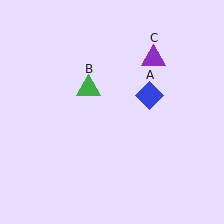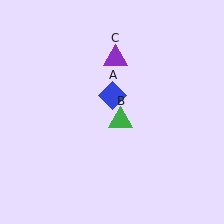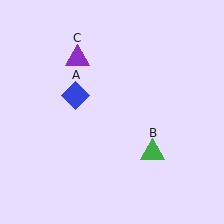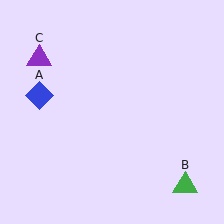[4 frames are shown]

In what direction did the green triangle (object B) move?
The green triangle (object B) moved down and to the right.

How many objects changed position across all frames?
3 objects changed position: blue diamond (object A), green triangle (object B), purple triangle (object C).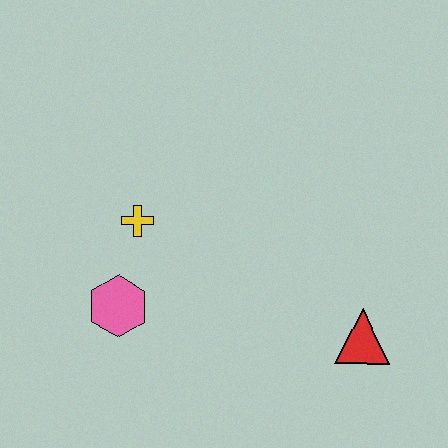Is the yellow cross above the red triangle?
Yes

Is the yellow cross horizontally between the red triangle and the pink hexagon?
Yes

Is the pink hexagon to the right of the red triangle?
No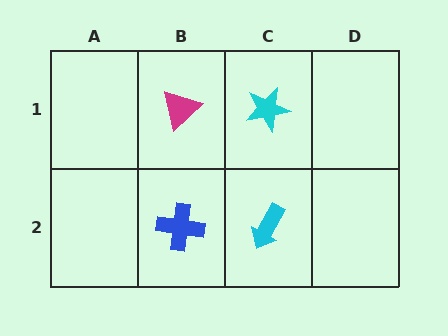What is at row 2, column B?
A blue cross.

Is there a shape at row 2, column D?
No, that cell is empty.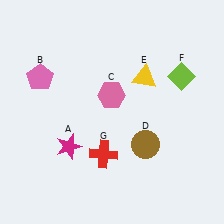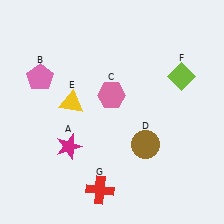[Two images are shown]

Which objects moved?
The objects that moved are: the yellow triangle (E), the red cross (G).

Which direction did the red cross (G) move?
The red cross (G) moved down.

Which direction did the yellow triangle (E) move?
The yellow triangle (E) moved left.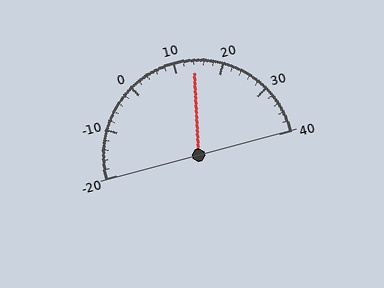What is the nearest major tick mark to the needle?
The nearest major tick mark is 10.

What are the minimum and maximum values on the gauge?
The gauge ranges from -20 to 40.